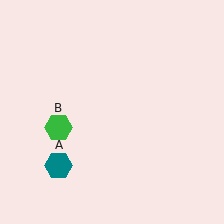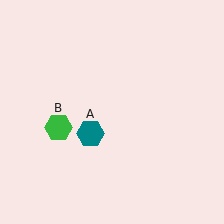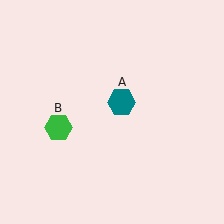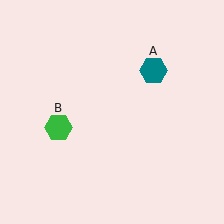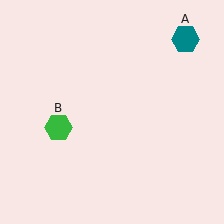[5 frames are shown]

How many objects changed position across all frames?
1 object changed position: teal hexagon (object A).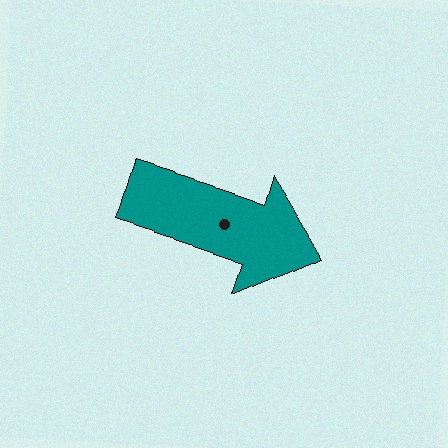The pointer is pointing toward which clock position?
Roughly 4 o'clock.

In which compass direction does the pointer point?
East.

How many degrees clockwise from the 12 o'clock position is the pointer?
Approximately 108 degrees.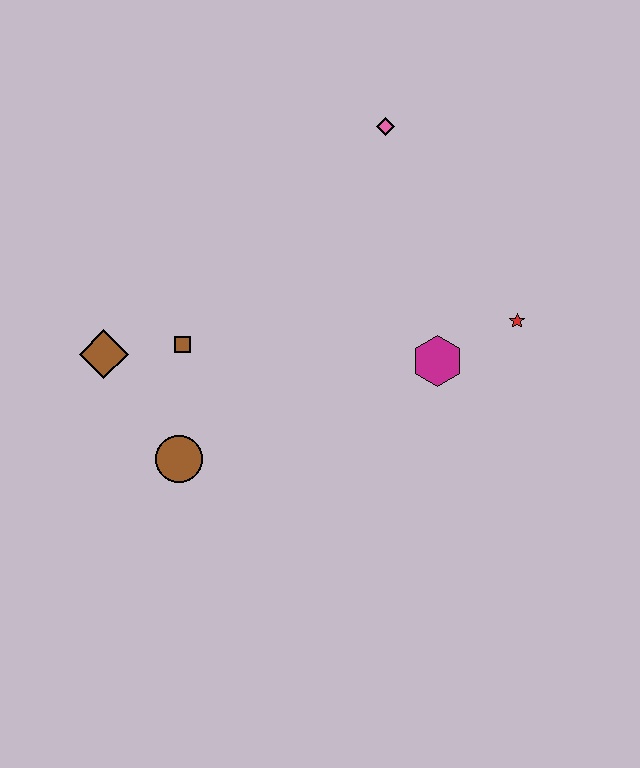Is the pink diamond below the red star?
No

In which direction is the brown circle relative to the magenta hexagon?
The brown circle is to the left of the magenta hexagon.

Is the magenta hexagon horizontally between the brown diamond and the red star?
Yes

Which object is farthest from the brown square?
The red star is farthest from the brown square.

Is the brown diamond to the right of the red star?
No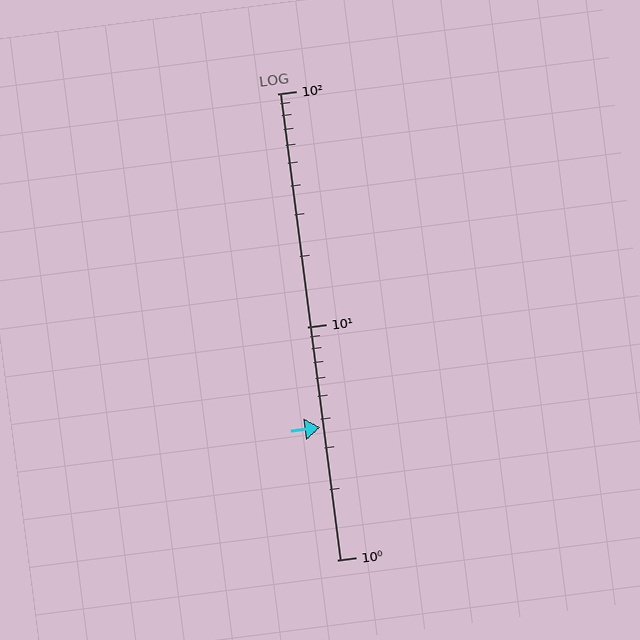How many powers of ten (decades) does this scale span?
The scale spans 2 decades, from 1 to 100.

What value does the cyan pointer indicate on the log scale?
The pointer indicates approximately 3.7.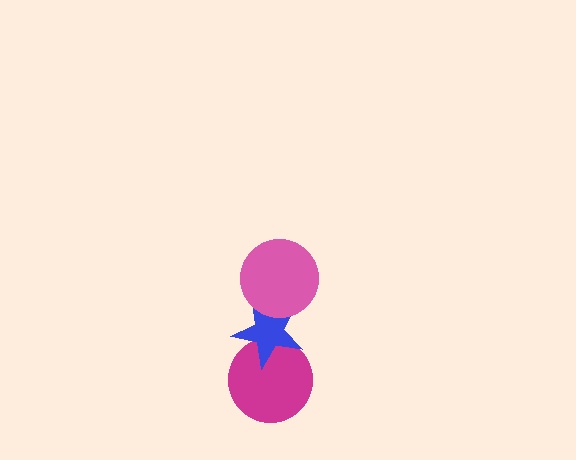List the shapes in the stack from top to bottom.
From top to bottom: the pink circle, the blue star, the magenta circle.